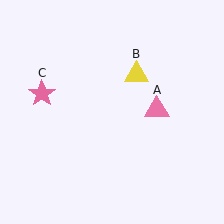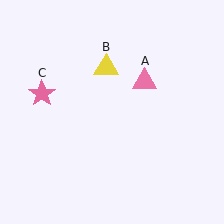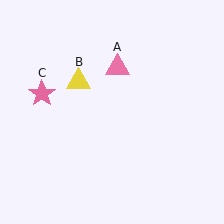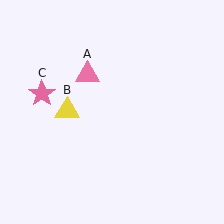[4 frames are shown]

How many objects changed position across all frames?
2 objects changed position: pink triangle (object A), yellow triangle (object B).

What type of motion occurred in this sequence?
The pink triangle (object A), yellow triangle (object B) rotated counterclockwise around the center of the scene.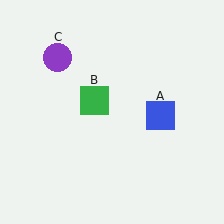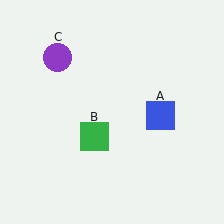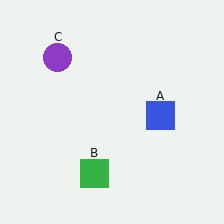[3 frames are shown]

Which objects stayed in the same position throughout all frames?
Blue square (object A) and purple circle (object C) remained stationary.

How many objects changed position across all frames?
1 object changed position: green square (object B).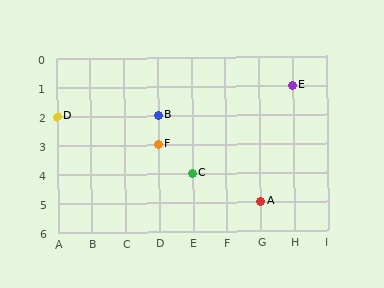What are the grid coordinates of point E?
Point E is at grid coordinates (H, 1).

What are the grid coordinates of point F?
Point F is at grid coordinates (D, 3).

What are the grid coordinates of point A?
Point A is at grid coordinates (G, 5).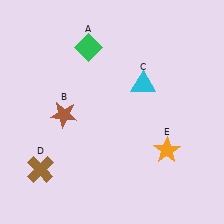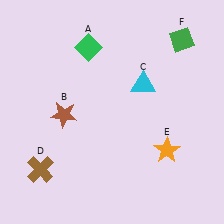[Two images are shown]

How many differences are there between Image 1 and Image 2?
There is 1 difference between the two images.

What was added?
A green diamond (F) was added in Image 2.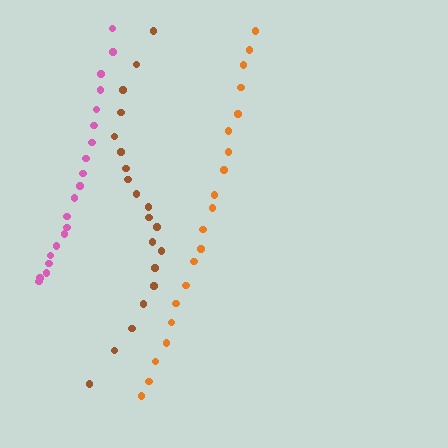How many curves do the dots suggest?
There are 3 distinct paths.